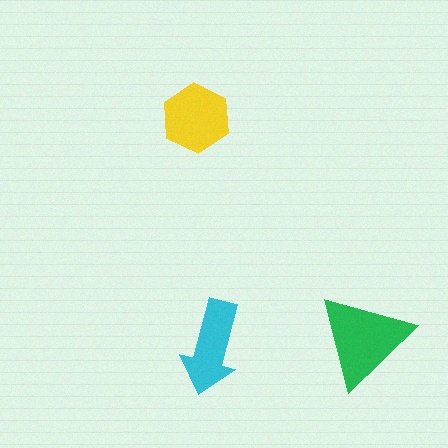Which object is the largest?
The green triangle.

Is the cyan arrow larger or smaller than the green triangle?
Smaller.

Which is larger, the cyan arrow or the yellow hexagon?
The yellow hexagon.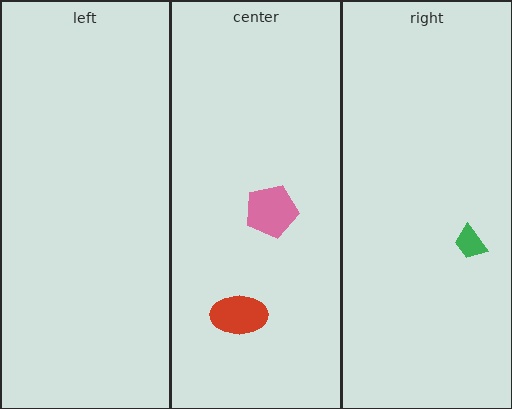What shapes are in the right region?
The green trapezoid.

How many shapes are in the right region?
1.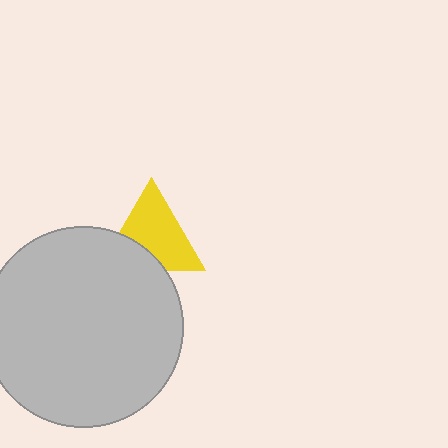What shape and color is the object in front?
The object in front is a light gray circle.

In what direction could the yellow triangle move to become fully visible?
The yellow triangle could move up. That would shift it out from behind the light gray circle entirely.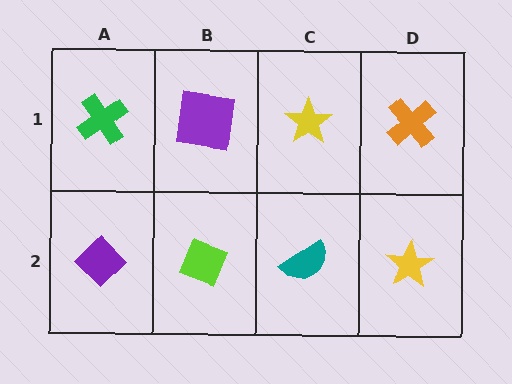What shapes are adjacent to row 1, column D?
A yellow star (row 2, column D), a yellow star (row 1, column C).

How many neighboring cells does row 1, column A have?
2.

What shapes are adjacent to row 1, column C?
A teal semicircle (row 2, column C), a purple square (row 1, column B), an orange cross (row 1, column D).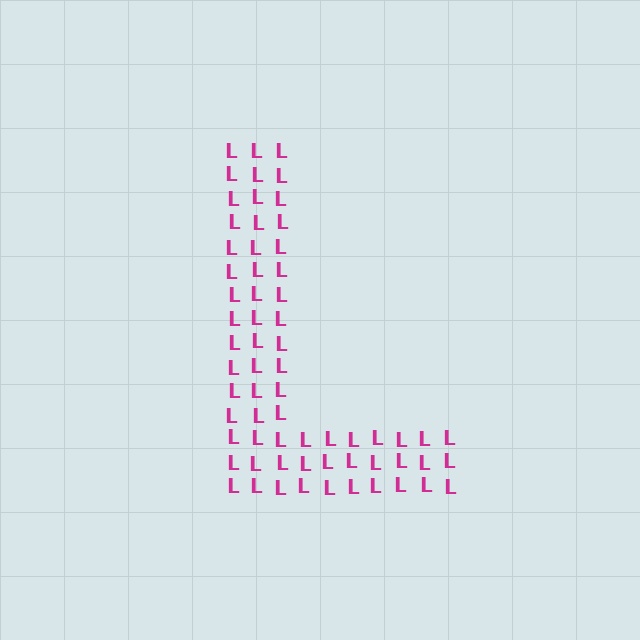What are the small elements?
The small elements are letter L's.